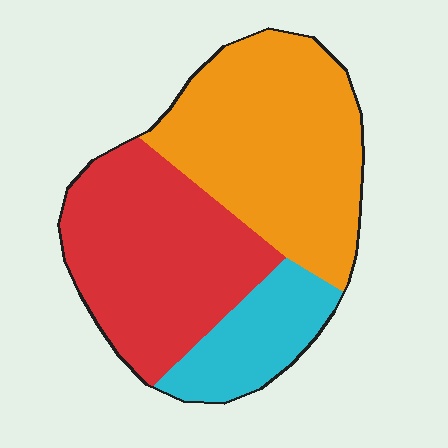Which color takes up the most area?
Orange, at roughly 45%.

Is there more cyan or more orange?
Orange.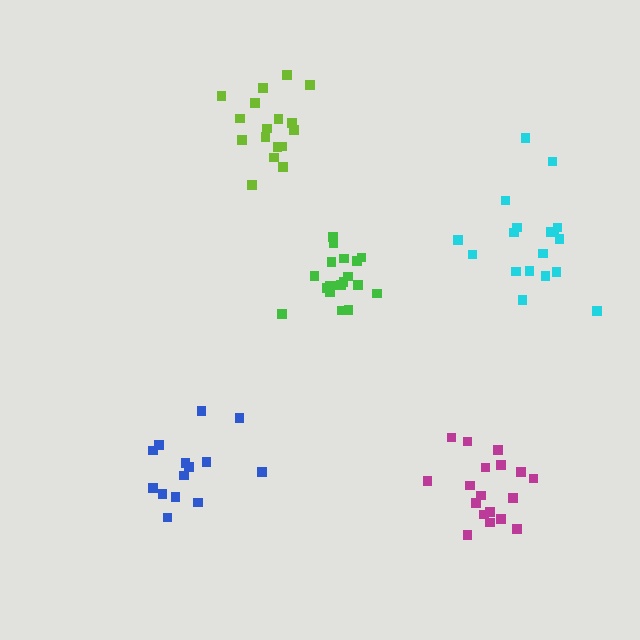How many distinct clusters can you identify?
There are 5 distinct clusters.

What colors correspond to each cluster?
The clusters are colored: blue, green, lime, magenta, cyan.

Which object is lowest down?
The magenta cluster is bottommost.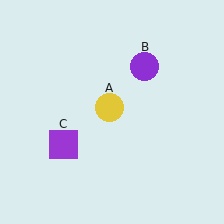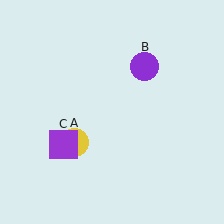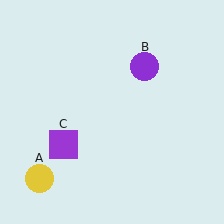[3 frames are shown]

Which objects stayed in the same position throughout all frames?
Purple circle (object B) and purple square (object C) remained stationary.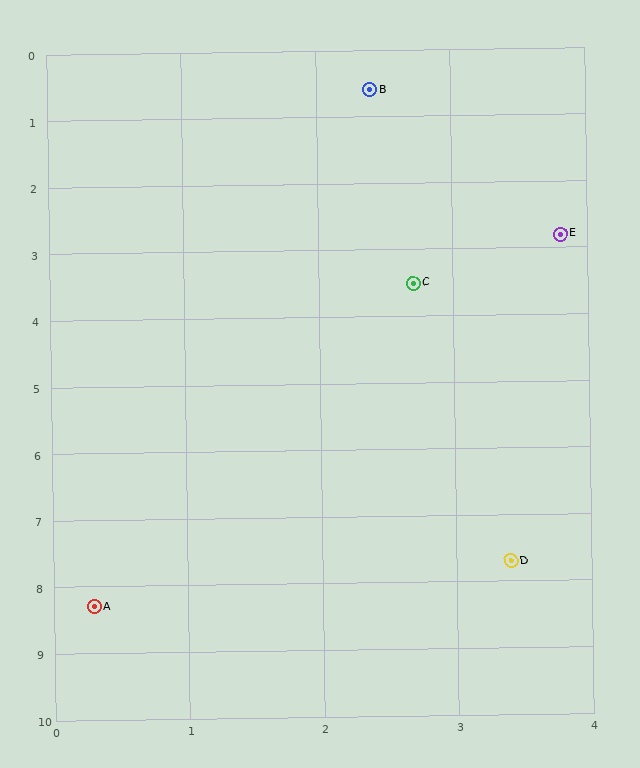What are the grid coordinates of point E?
Point E is at approximately (3.8, 2.8).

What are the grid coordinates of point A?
Point A is at approximately (0.3, 8.3).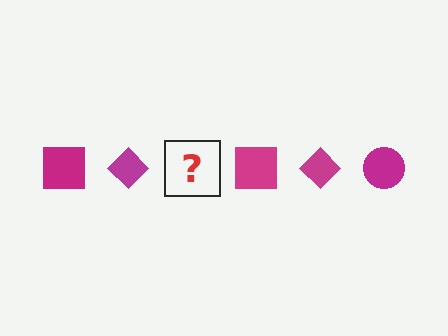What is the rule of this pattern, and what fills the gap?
The rule is that the pattern cycles through square, diamond, circle shapes in magenta. The gap should be filled with a magenta circle.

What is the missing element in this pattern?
The missing element is a magenta circle.